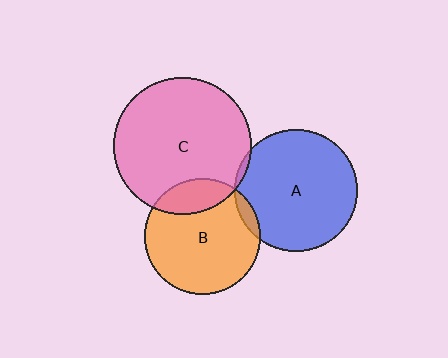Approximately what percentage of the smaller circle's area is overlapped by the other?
Approximately 5%.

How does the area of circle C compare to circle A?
Approximately 1.3 times.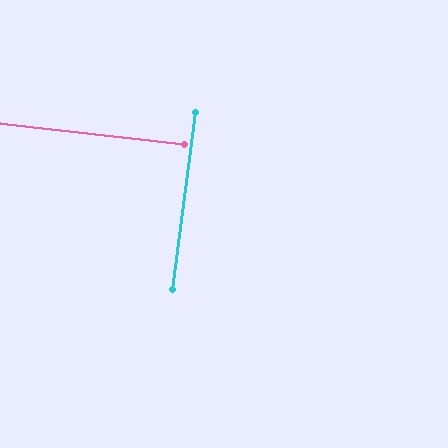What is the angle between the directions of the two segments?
Approximately 89 degrees.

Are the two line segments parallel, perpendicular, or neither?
Perpendicular — they meet at approximately 89°.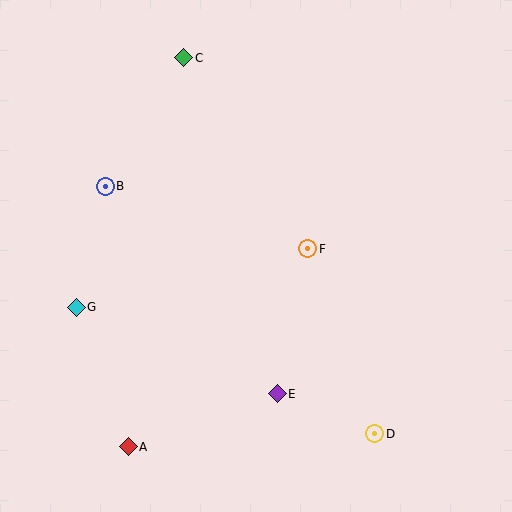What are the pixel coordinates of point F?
Point F is at (308, 249).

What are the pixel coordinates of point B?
Point B is at (105, 186).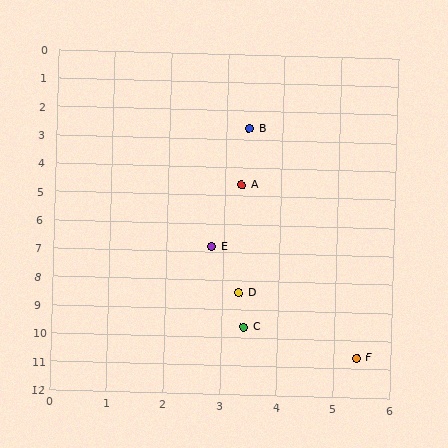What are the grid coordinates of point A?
Point A is at approximately (3.3, 4.6).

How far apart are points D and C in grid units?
Points D and C are about 1.2 grid units apart.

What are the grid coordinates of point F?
Point F is at approximately (5.4, 10.6).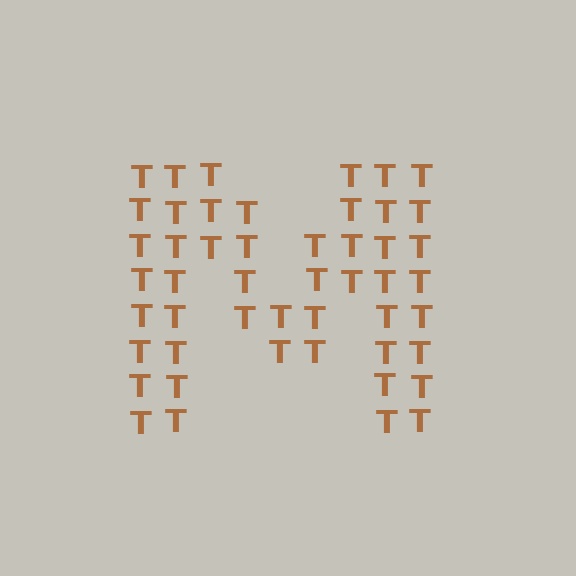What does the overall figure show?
The overall figure shows the letter M.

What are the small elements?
The small elements are letter T's.